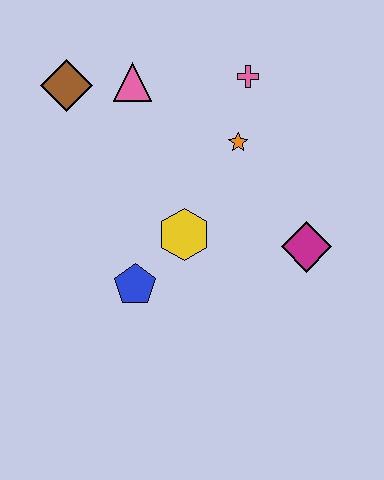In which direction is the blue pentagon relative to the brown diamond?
The blue pentagon is below the brown diamond.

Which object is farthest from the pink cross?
The blue pentagon is farthest from the pink cross.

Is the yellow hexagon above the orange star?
No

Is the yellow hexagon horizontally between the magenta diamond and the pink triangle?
Yes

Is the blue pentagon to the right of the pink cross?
No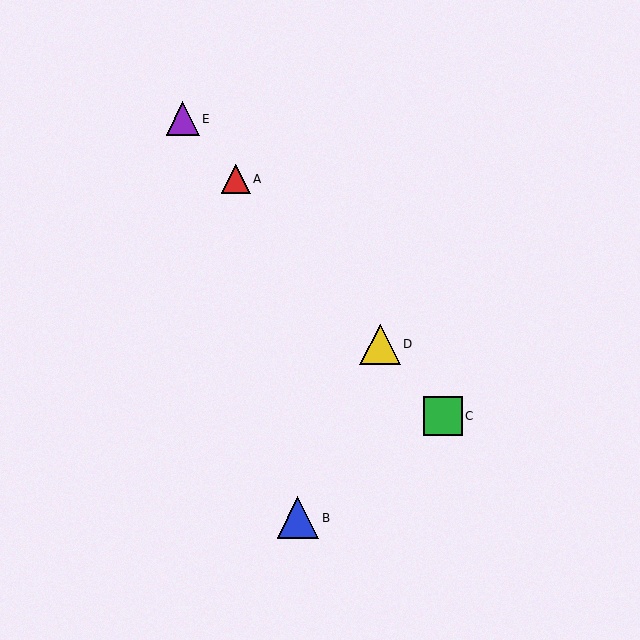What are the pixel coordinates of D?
Object D is at (380, 344).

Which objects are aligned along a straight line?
Objects A, C, D, E are aligned along a straight line.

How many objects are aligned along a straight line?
4 objects (A, C, D, E) are aligned along a straight line.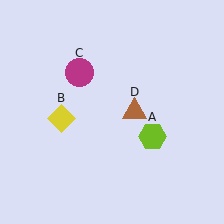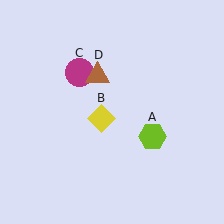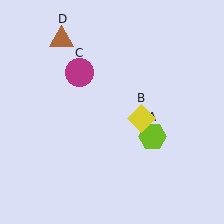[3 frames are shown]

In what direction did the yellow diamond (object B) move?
The yellow diamond (object B) moved right.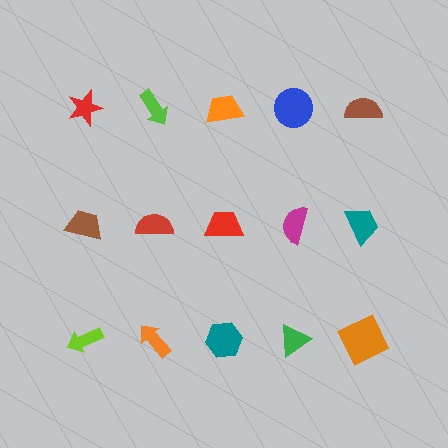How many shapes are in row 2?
5 shapes.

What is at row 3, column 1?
A lime arrow.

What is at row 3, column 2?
An orange arrow.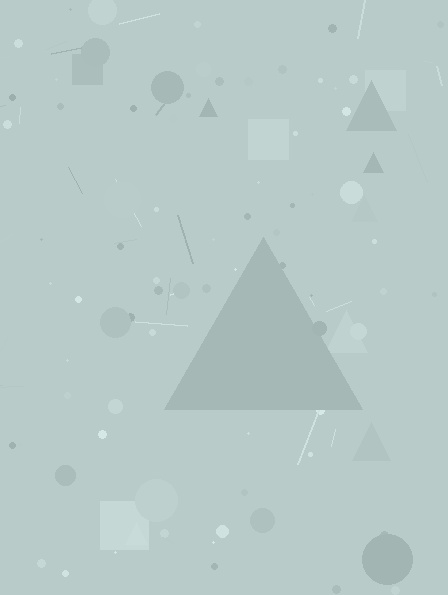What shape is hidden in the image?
A triangle is hidden in the image.